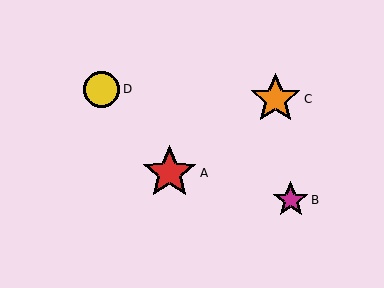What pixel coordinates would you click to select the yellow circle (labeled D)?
Click at (101, 89) to select the yellow circle D.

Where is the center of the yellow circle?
The center of the yellow circle is at (101, 89).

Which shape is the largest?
The red star (labeled A) is the largest.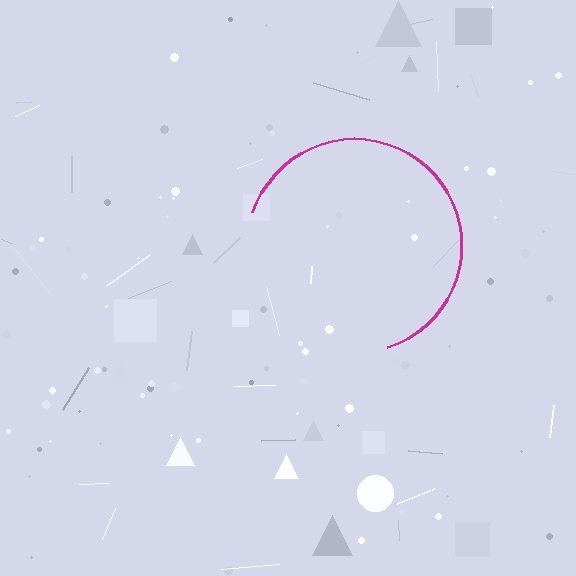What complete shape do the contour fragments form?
The contour fragments form a circle.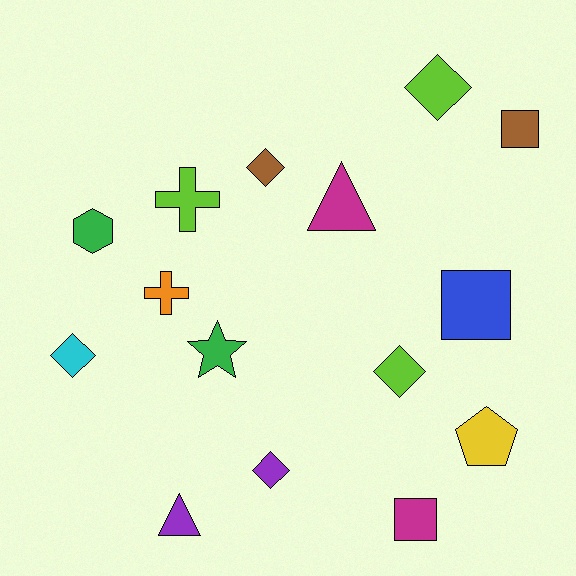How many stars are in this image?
There is 1 star.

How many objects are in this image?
There are 15 objects.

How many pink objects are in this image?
There are no pink objects.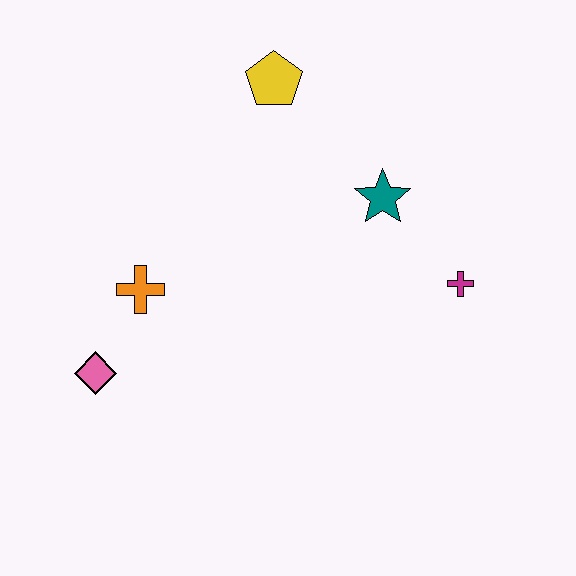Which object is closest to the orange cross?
The pink diamond is closest to the orange cross.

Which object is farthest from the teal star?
The pink diamond is farthest from the teal star.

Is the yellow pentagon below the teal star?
No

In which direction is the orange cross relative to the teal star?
The orange cross is to the left of the teal star.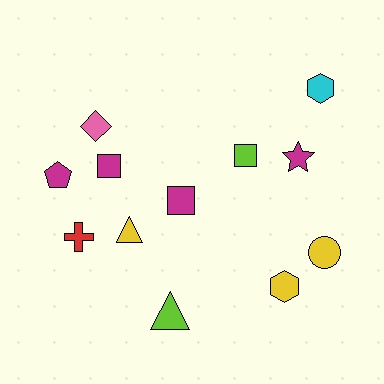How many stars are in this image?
There is 1 star.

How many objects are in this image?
There are 12 objects.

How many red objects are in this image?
There is 1 red object.